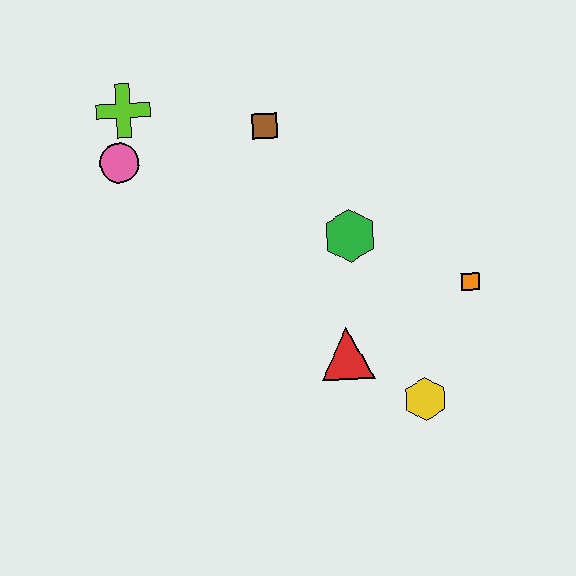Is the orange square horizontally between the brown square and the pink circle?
No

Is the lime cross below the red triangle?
No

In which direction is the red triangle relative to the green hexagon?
The red triangle is below the green hexagon.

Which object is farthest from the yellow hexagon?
The lime cross is farthest from the yellow hexagon.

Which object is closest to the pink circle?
The lime cross is closest to the pink circle.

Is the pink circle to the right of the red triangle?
No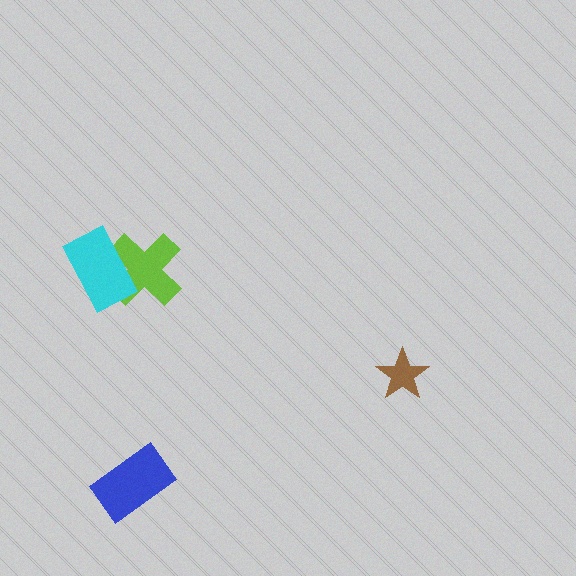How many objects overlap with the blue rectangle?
0 objects overlap with the blue rectangle.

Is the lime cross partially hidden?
Yes, it is partially covered by another shape.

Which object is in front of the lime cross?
The cyan rectangle is in front of the lime cross.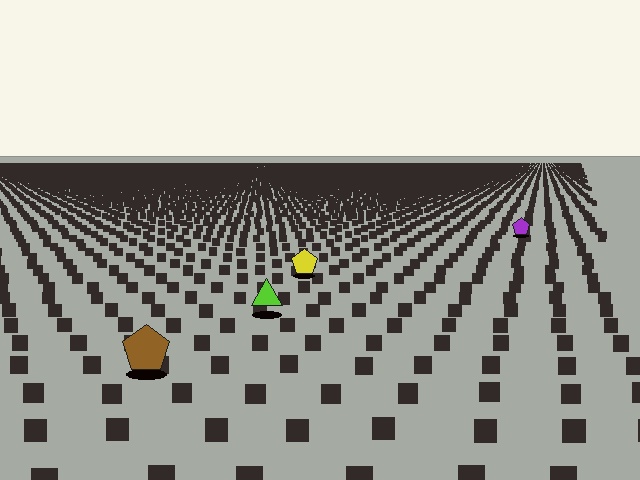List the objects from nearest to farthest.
From nearest to farthest: the brown pentagon, the lime triangle, the yellow pentagon, the purple pentagon.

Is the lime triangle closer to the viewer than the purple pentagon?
Yes. The lime triangle is closer — you can tell from the texture gradient: the ground texture is coarser near it.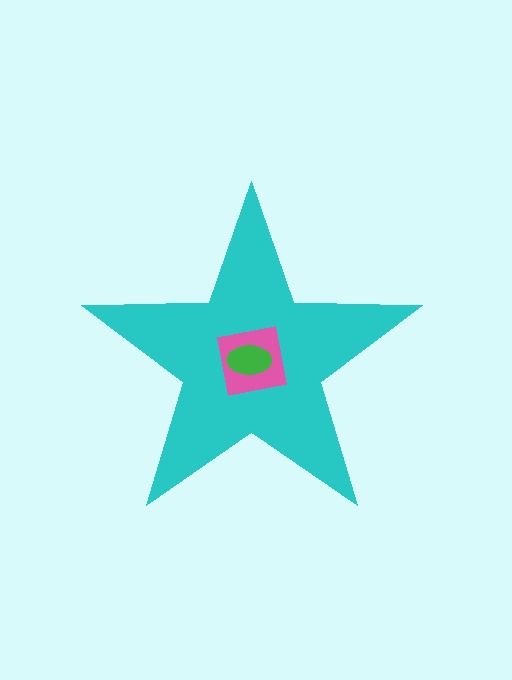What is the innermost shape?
The green ellipse.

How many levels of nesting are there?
3.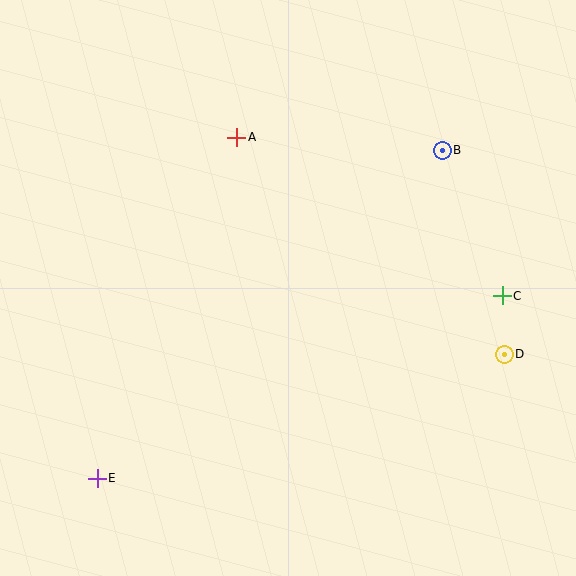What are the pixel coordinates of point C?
Point C is at (502, 296).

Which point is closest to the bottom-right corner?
Point D is closest to the bottom-right corner.